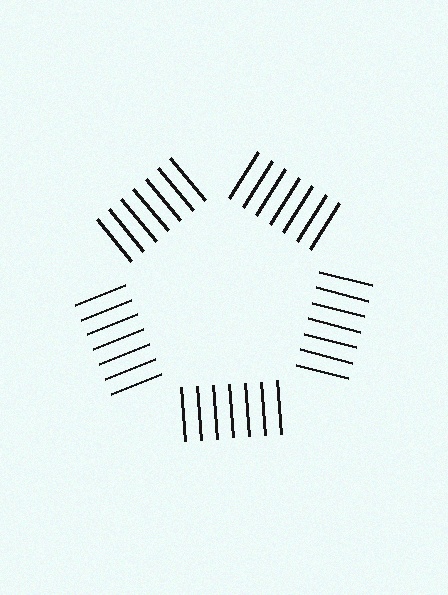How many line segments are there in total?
35 — 7 along each of the 5 edges.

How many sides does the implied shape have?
5 sides — the line-ends trace a pentagon.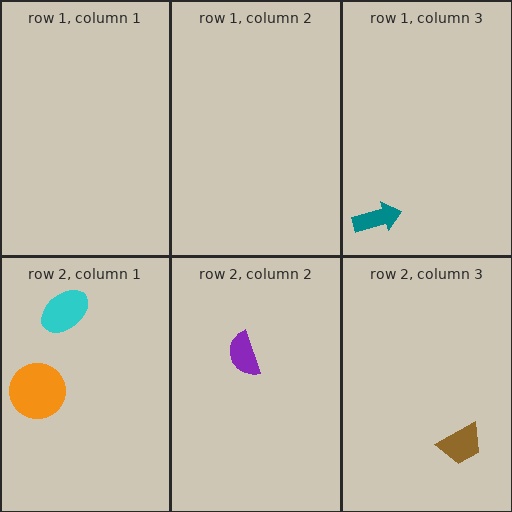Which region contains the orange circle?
The row 2, column 1 region.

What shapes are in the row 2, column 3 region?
The brown trapezoid.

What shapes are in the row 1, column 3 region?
The teal arrow.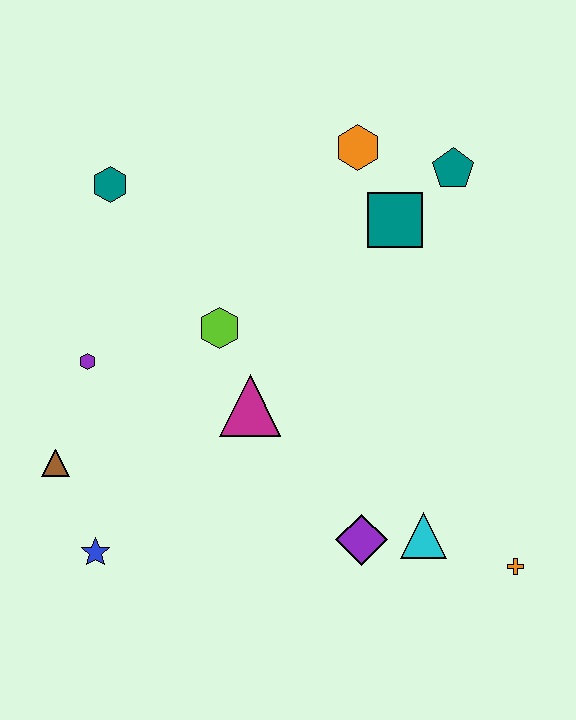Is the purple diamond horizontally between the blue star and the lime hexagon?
No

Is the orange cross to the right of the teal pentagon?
Yes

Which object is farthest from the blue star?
The teal pentagon is farthest from the blue star.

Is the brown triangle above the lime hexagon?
No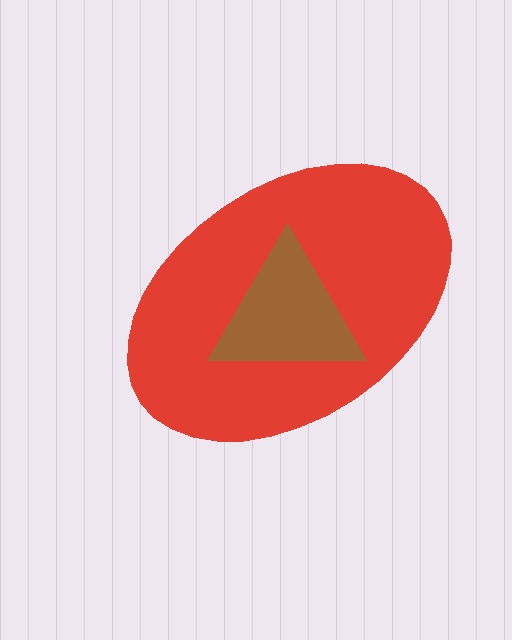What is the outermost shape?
The red ellipse.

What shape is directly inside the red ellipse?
The brown triangle.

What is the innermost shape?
The brown triangle.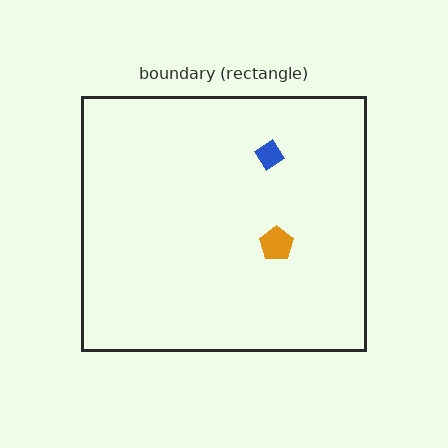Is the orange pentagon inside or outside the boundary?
Inside.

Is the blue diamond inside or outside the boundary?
Inside.